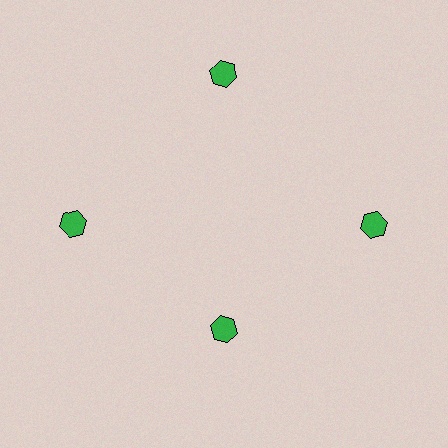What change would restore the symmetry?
The symmetry would be restored by moving it outward, back onto the ring so that all 4 hexagons sit at equal angles and equal distance from the center.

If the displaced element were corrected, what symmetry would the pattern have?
It would have 4-fold rotational symmetry — the pattern would map onto itself every 90 degrees.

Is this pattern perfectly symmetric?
No. The 4 green hexagons are arranged in a ring, but one element near the 6 o'clock position is pulled inward toward the center, breaking the 4-fold rotational symmetry.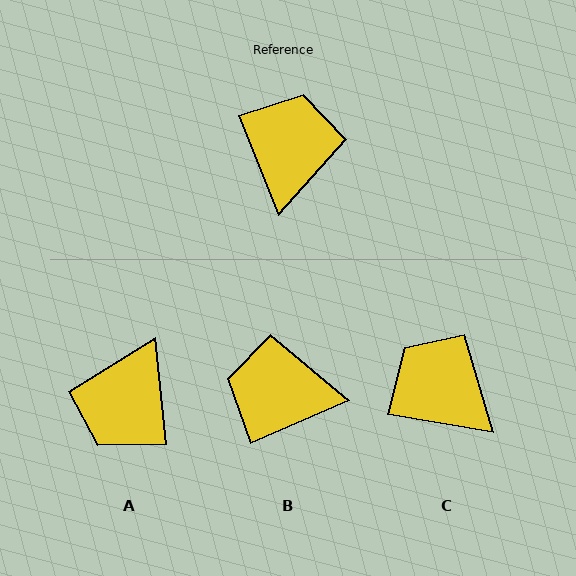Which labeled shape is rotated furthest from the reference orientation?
A, about 164 degrees away.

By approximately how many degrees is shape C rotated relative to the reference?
Approximately 58 degrees counter-clockwise.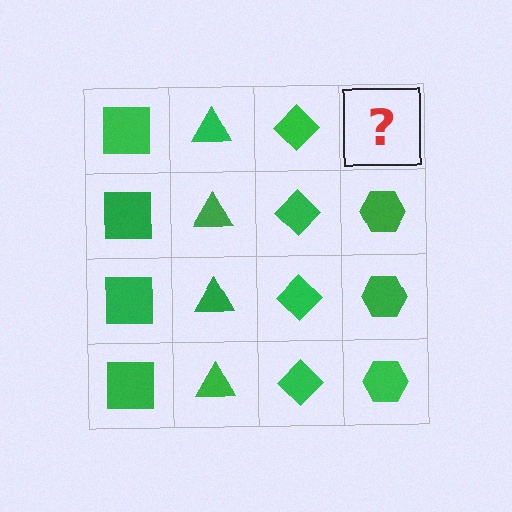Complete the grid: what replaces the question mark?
The question mark should be replaced with a green hexagon.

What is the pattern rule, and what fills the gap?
The rule is that each column has a consistent shape. The gap should be filled with a green hexagon.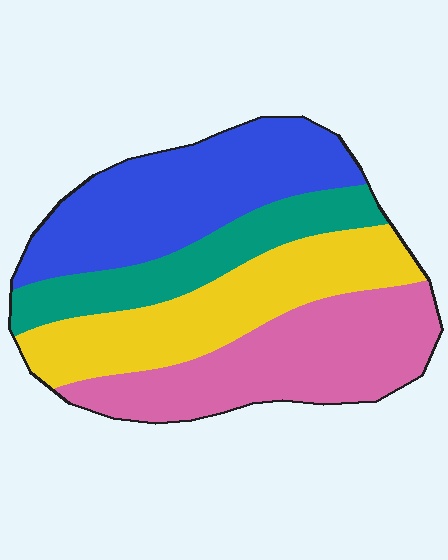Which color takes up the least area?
Teal, at roughly 15%.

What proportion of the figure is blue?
Blue covers around 30% of the figure.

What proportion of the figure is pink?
Pink covers 28% of the figure.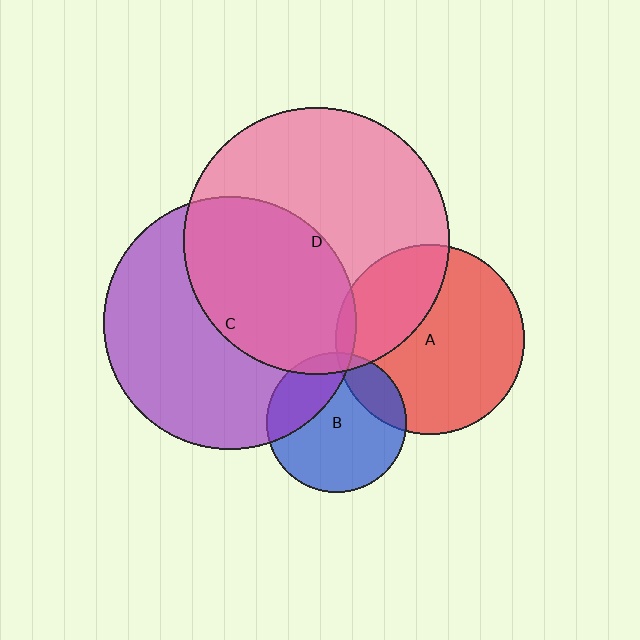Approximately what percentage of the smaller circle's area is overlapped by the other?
Approximately 30%.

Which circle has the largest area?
Circle D (pink).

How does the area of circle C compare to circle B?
Approximately 3.3 times.